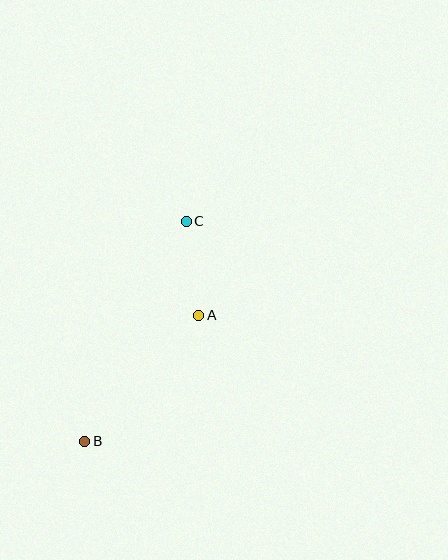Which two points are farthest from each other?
Points B and C are farthest from each other.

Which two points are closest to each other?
Points A and C are closest to each other.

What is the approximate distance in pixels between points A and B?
The distance between A and B is approximately 170 pixels.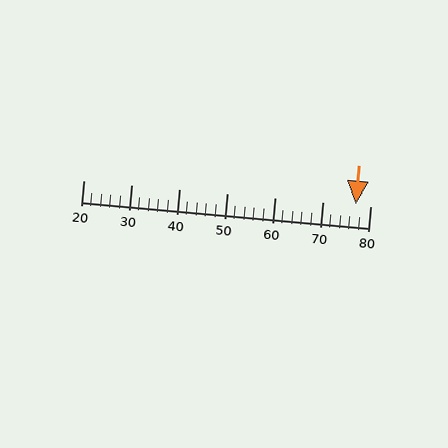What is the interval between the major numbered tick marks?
The major tick marks are spaced 10 units apart.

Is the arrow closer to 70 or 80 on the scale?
The arrow is closer to 80.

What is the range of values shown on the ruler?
The ruler shows values from 20 to 80.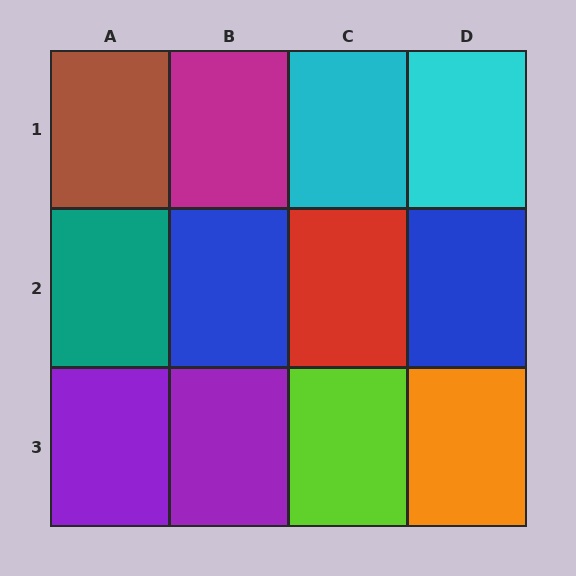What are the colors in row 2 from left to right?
Teal, blue, red, blue.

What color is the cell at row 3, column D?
Orange.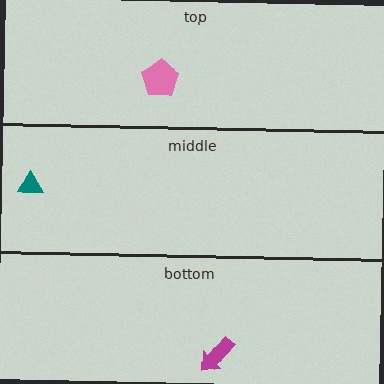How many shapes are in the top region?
1.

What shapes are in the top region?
The pink pentagon.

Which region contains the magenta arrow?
The bottom region.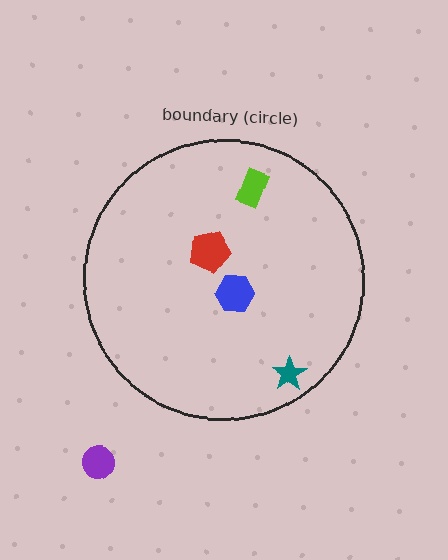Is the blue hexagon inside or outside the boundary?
Inside.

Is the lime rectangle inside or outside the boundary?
Inside.